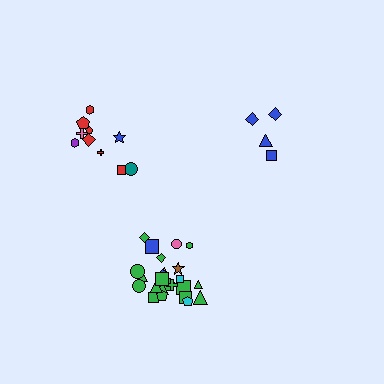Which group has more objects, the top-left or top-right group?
The top-left group.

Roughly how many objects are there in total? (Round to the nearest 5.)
Roughly 40 objects in total.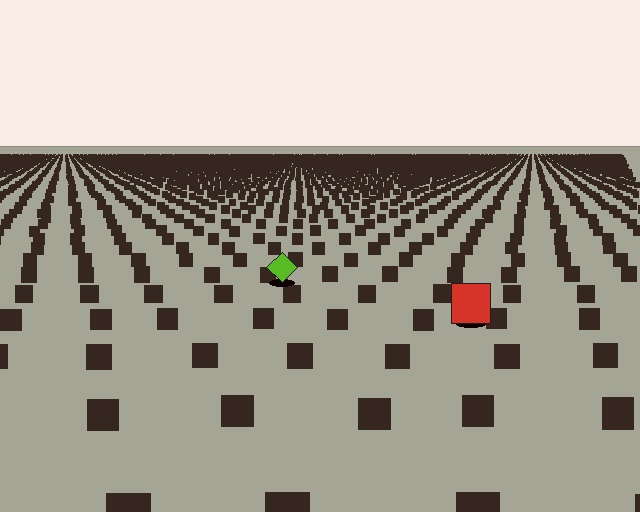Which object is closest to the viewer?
The red square is closest. The texture marks near it are larger and more spread out.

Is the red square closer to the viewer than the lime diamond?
Yes. The red square is closer — you can tell from the texture gradient: the ground texture is coarser near it.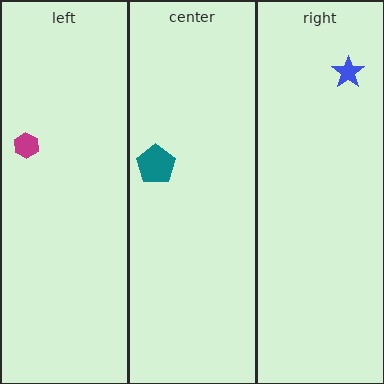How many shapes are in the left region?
1.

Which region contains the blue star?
The right region.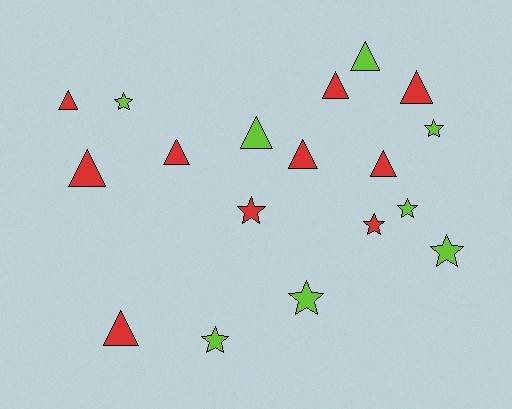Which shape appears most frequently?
Triangle, with 10 objects.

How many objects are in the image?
There are 18 objects.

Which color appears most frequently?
Red, with 10 objects.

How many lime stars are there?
There are 6 lime stars.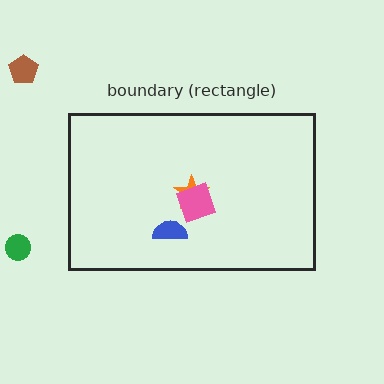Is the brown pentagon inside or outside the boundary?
Outside.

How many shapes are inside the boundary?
3 inside, 2 outside.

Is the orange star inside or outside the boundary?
Inside.